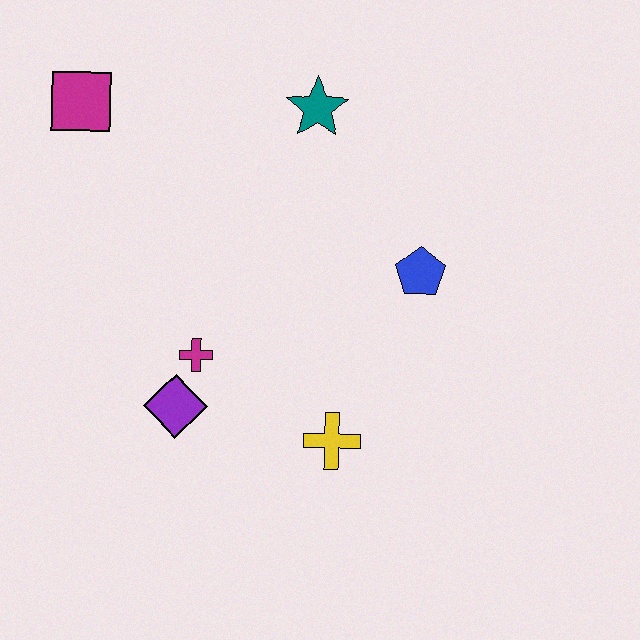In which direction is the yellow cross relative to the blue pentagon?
The yellow cross is below the blue pentagon.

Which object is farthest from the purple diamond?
The teal star is farthest from the purple diamond.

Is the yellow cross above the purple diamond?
No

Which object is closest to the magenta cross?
The purple diamond is closest to the magenta cross.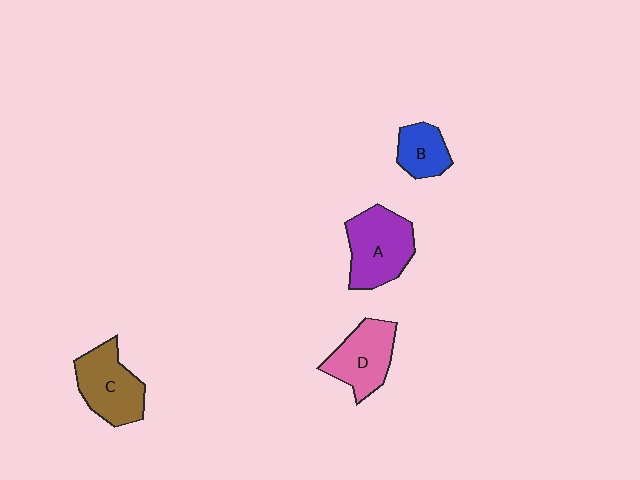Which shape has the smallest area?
Shape B (blue).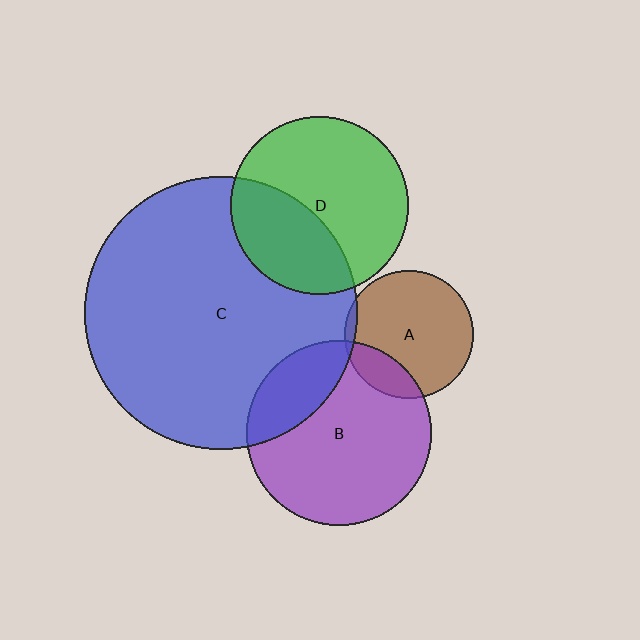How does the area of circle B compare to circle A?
Approximately 2.1 times.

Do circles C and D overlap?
Yes.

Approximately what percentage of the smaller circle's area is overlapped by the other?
Approximately 35%.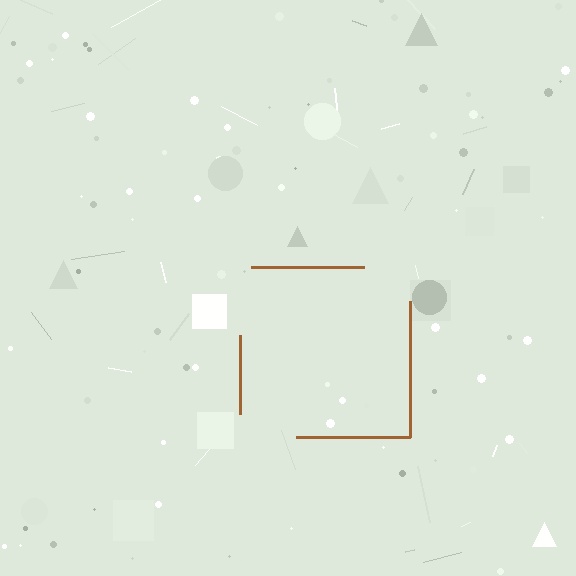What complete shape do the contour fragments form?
The contour fragments form a square.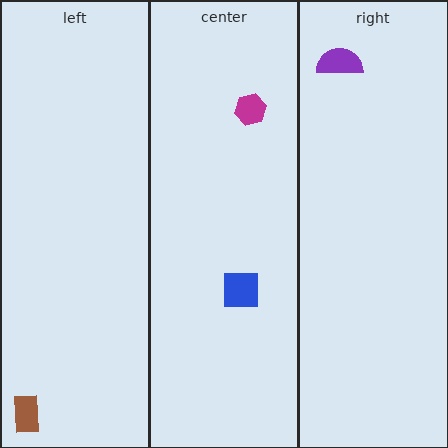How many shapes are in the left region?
1.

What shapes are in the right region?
The purple semicircle.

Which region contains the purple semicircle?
The right region.